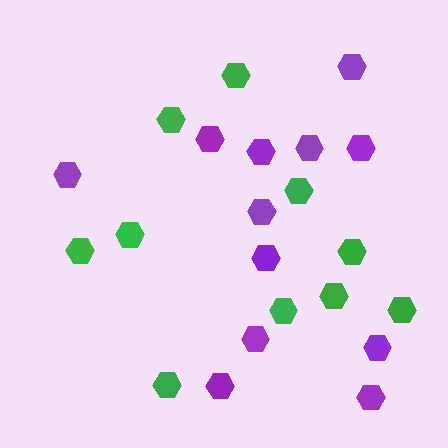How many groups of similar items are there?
There are 2 groups: one group of green hexagons (10) and one group of purple hexagons (12).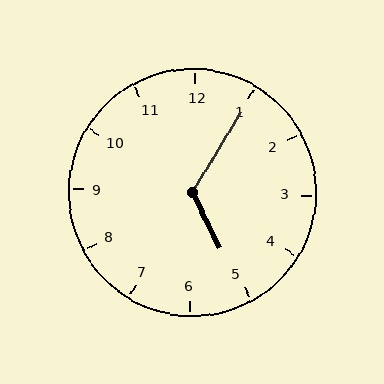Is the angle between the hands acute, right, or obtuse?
It is obtuse.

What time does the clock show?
5:05.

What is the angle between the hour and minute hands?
Approximately 122 degrees.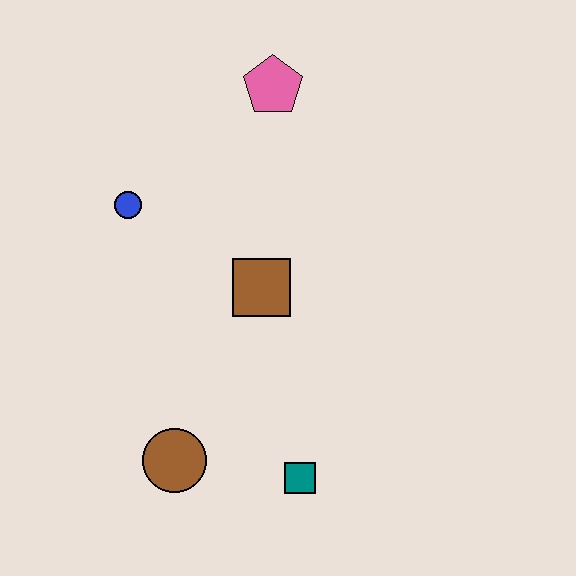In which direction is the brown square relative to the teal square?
The brown square is above the teal square.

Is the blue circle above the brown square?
Yes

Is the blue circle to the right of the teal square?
No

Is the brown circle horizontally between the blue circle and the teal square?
Yes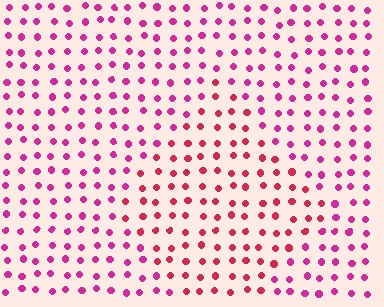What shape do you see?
I see a diamond.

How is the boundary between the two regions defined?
The boundary is defined purely by a slight shift in hue (about 27 degrees). Spacing, size, and orientation are identical on both sides.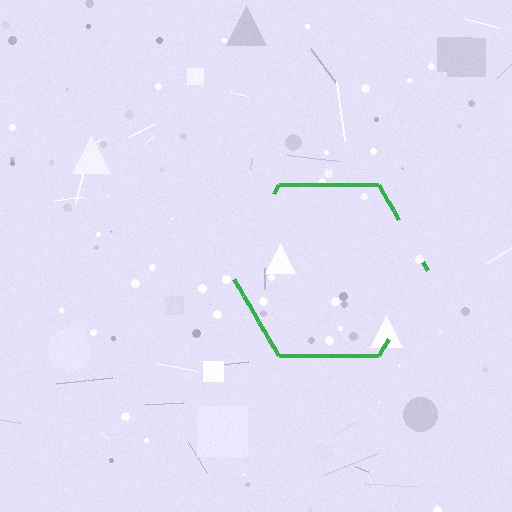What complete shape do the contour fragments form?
The contour fragments form a hexagon.